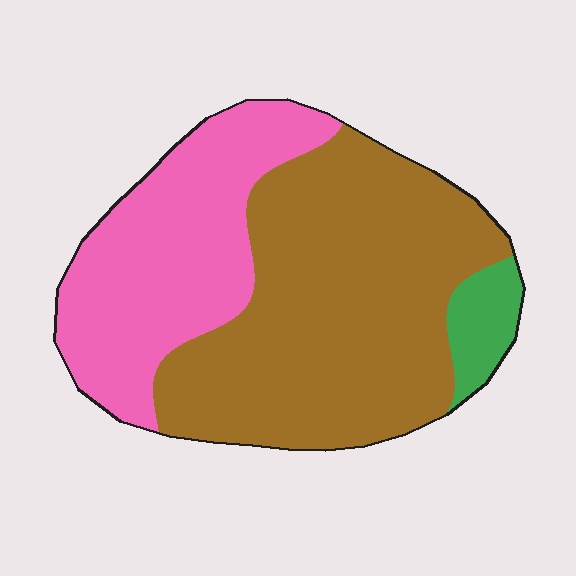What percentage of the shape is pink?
Pink takes up about one third (1/3) of the shape.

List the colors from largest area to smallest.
From largest to smallest: brown, pink, green.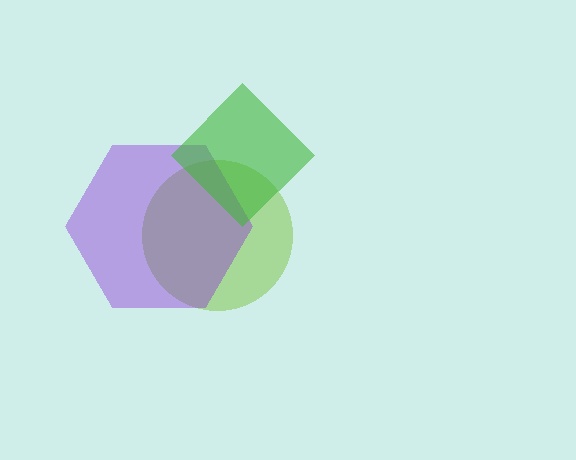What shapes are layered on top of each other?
The layered shapes are: a lime circle, a purple hexagon, a green diamond.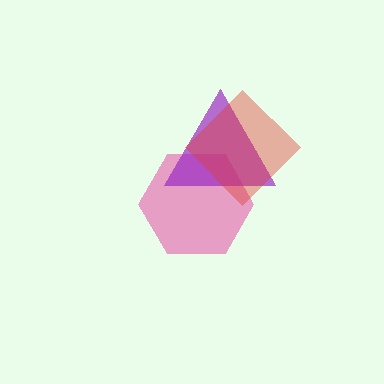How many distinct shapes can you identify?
There are 3 distinct shapes: a pink hexagon, a purple triangle, a red diamond.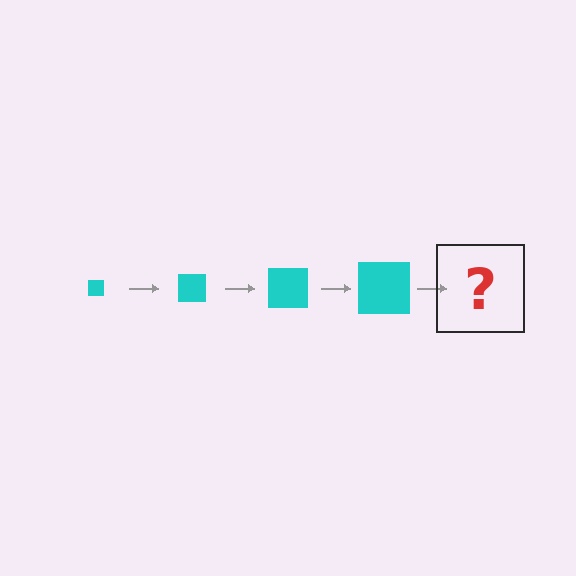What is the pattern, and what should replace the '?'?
The pattern is that the square gets progressively larger each step. The '?' should be a cyan square, larger than the previous one.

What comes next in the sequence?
The next element should be a cyan square, larger than the previous one.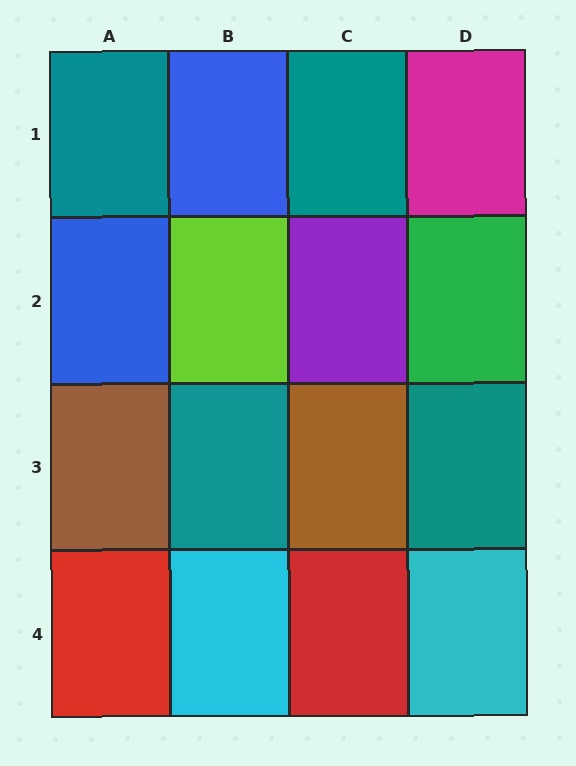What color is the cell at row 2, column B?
Lime.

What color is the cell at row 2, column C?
Purple.